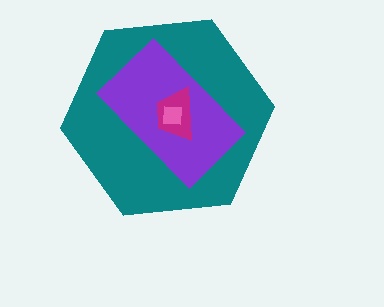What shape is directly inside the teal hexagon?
The purple rectangle.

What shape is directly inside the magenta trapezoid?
The pink square.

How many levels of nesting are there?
4.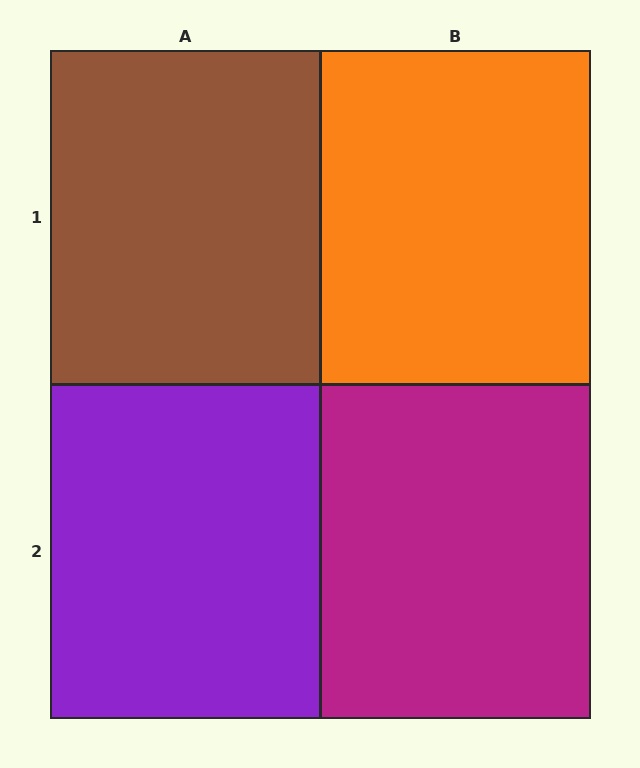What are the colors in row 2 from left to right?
Purple, magenta.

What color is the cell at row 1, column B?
Orange.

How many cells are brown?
1 cell is brown.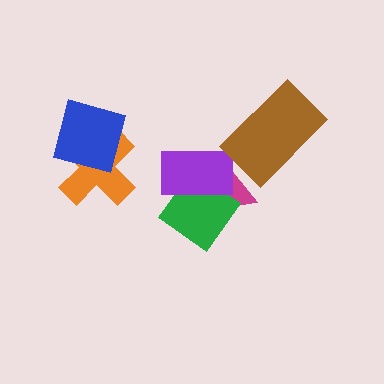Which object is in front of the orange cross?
The blue square is in front of the orange cross.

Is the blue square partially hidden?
No, no other shape covers it.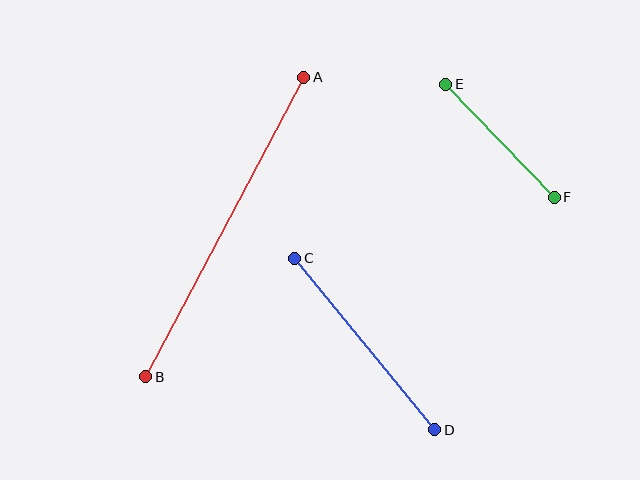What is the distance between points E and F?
The distance is approximately 156 pixels.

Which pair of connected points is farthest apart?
Points A and B are farthest apart.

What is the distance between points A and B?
The distance is approximately 339 pixels.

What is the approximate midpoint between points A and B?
The midpoint is at approximately (225, 227) pixels.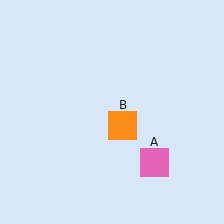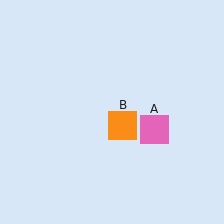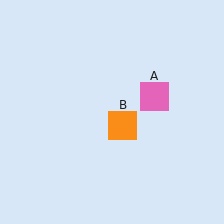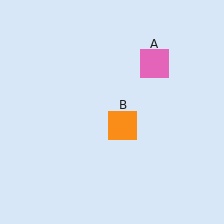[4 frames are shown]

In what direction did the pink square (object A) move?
The pink square (object A) moved up.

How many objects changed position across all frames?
1 object changed position: pink square (object A).